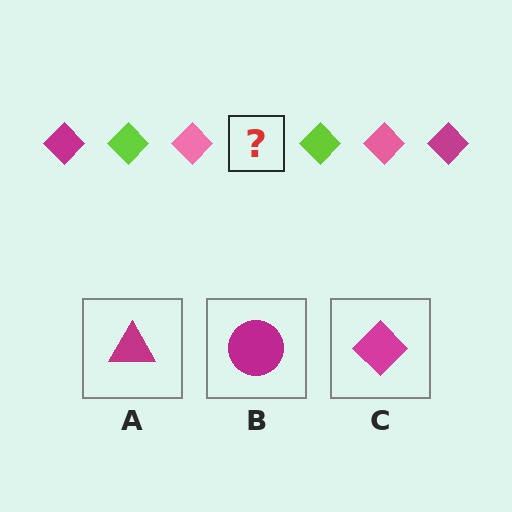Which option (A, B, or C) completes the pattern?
C.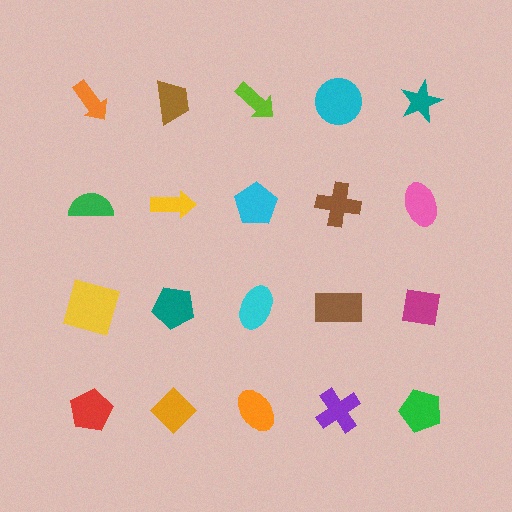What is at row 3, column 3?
A cyan ellipse.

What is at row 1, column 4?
A cyan circle.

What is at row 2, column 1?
A green semicircle.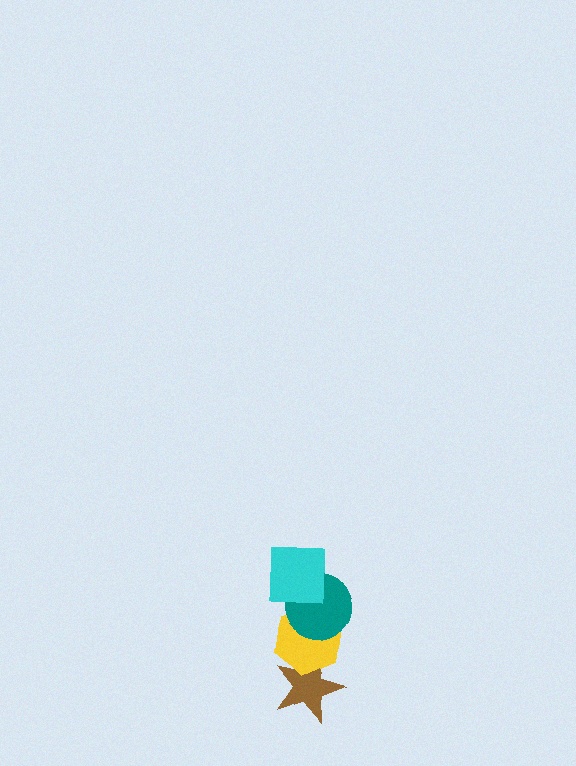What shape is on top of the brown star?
The yellow hexagon is on top of the brown star.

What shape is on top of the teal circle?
The cyan square is on top of the teal circle.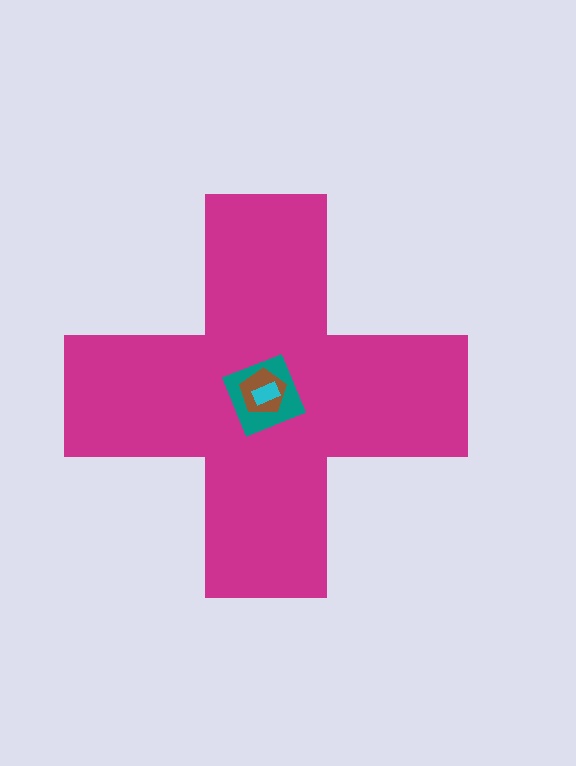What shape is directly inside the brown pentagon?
The cyan rectangle.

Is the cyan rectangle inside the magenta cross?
Yes.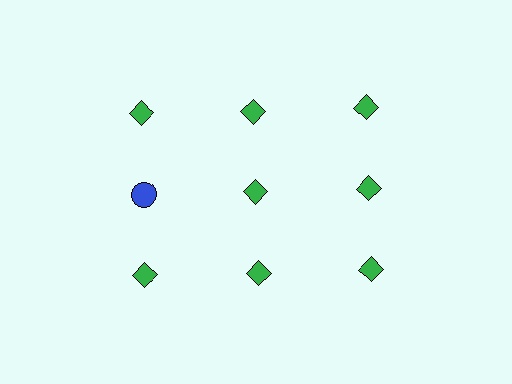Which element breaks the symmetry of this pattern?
The blue circle in the second row, leftmost column breaks the symmetry. All other shapes are green diamonds.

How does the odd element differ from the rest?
It differs in both color (blue instead of green) and shape (circle instead of diamond).